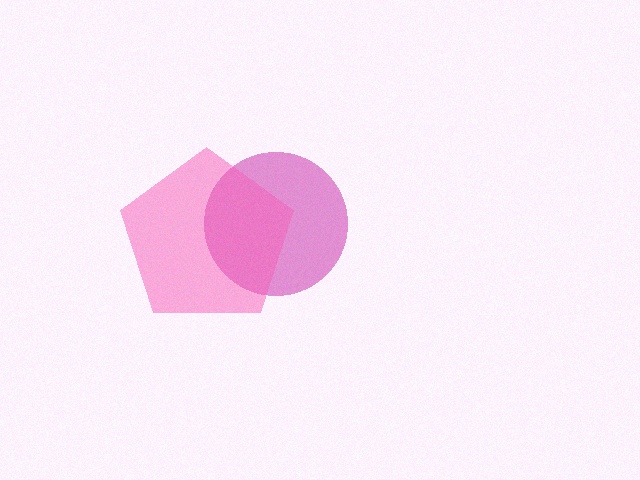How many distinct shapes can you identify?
There are 2 distinct shapes: a magenta circle, a pink pentagon.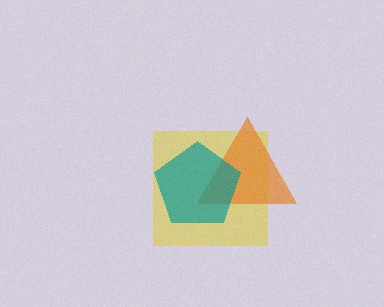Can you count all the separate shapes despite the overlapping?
Yes, there are 3 separate shapes.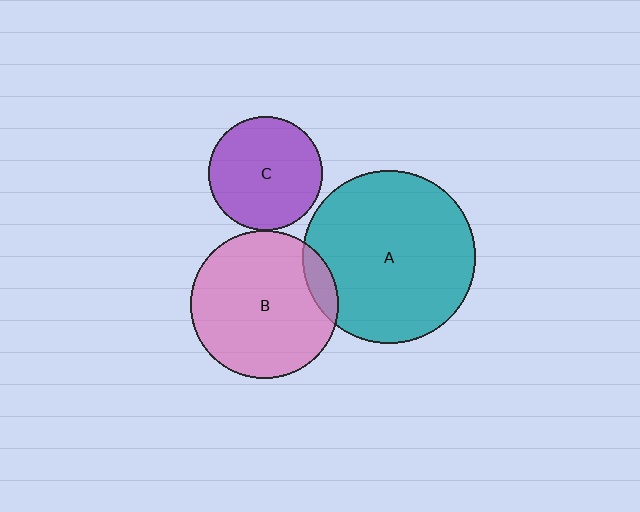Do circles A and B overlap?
Yes.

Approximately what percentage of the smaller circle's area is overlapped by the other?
Approximately 10%.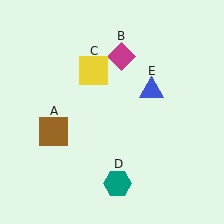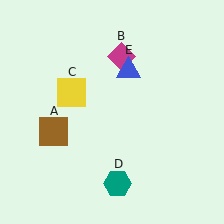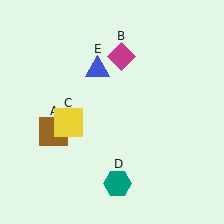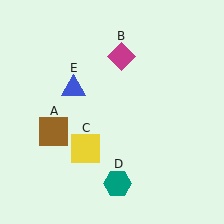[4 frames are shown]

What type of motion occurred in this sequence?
The yellow square (object C), blue triangle (object E) rotated counterclockwise around the center of the scene.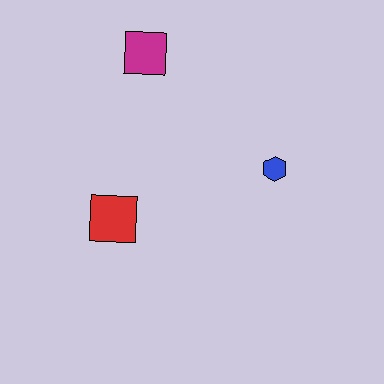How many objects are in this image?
There are 3 objects.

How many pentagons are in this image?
There are no pentagons.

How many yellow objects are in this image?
There are no yellow objects.